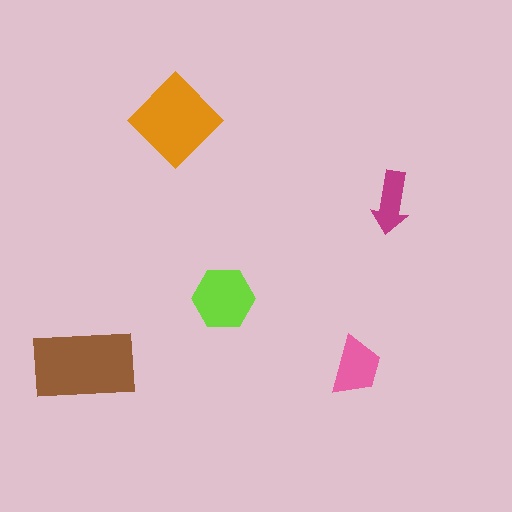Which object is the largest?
The brown rectangle.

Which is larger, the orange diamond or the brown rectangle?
The brown rectangle.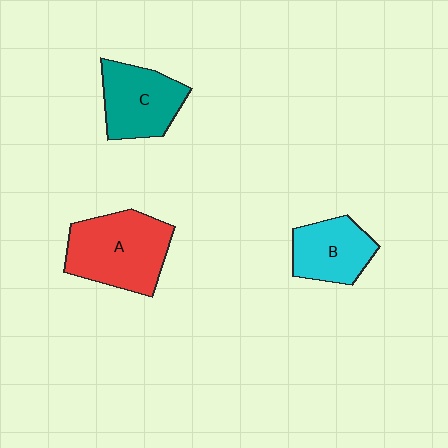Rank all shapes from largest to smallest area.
From largest to smallest: A (red), C (teal), B (cyan).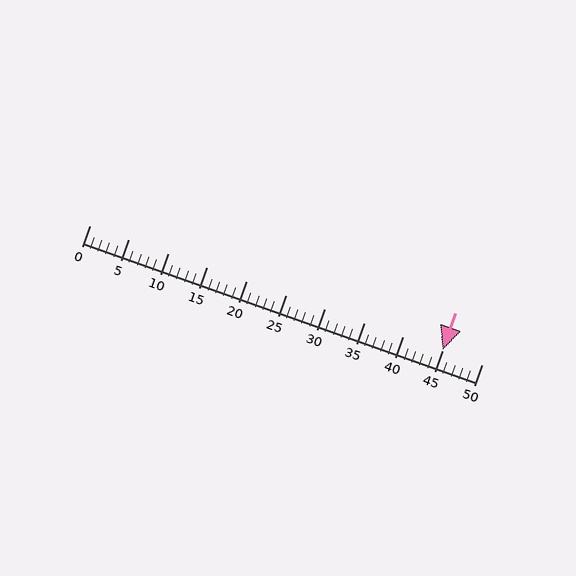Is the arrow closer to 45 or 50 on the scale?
The arrow is closer to 45.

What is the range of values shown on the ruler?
The ruler shows values from 0 to 50.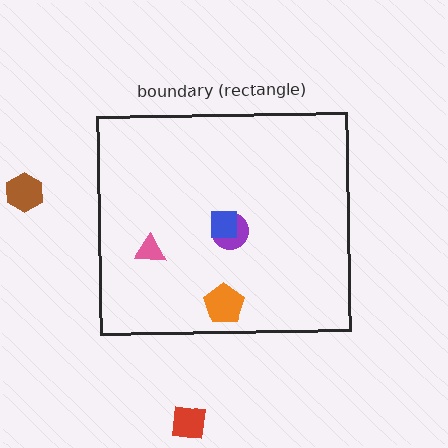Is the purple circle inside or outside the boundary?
Inside.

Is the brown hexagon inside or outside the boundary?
Outside.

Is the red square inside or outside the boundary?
Outside.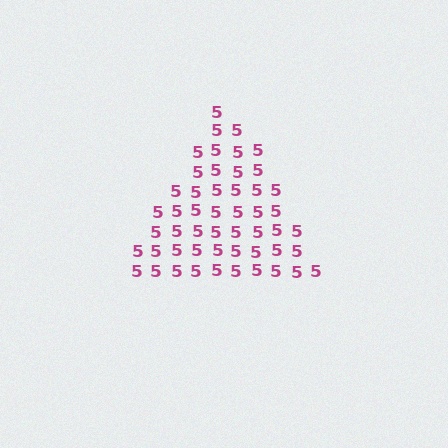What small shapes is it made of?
It is made of small digit 5's.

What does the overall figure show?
The overall figure shows a triangle.